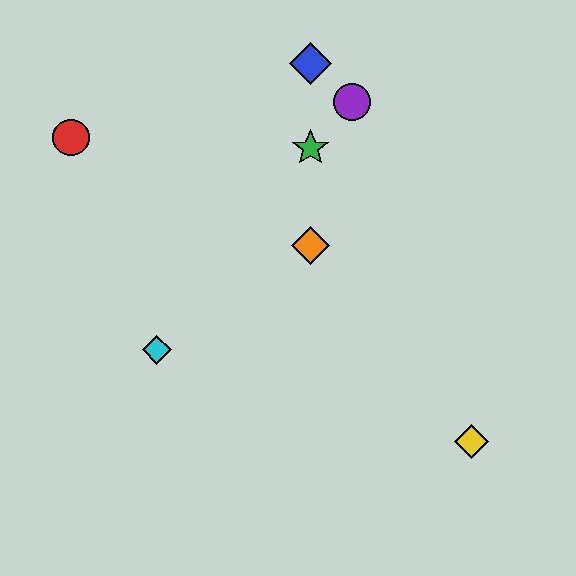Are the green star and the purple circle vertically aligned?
No, the green star is at x≈310 and the purple circle is at x≈352.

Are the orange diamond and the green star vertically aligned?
Yes, both are at x≈310.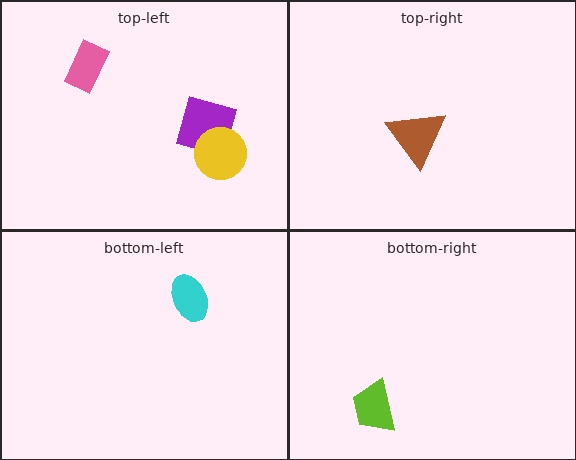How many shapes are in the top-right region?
1.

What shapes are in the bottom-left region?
The cyan ellipse.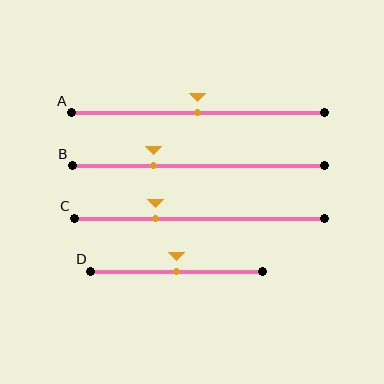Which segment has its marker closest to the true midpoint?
Segment A has its marker closest to the true midpoint.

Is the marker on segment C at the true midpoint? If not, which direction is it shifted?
No, the marker on segment C is shifted to the left by about 18% of the segment length.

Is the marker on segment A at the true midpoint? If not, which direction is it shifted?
Yes, the marker on segment A is at the true midpoint.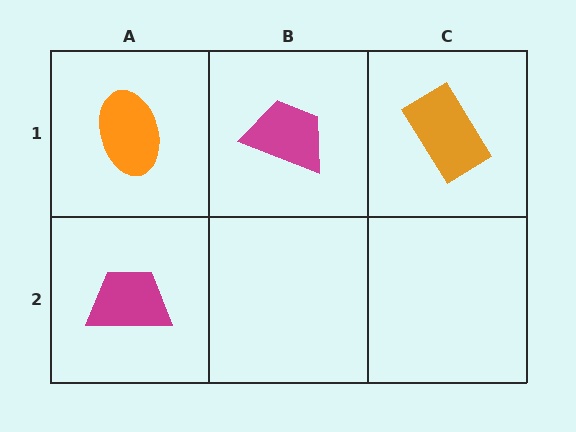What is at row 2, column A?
A magenta trapezoid.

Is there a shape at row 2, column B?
No, that cell is empty.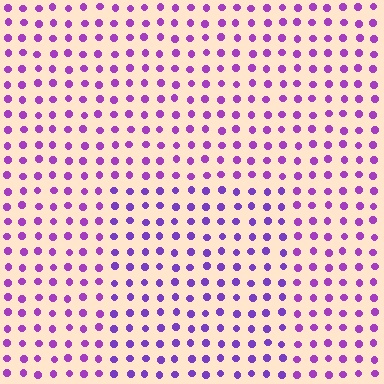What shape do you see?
I see a rectangle.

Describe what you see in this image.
The image is filled with small purple elements in a uniform arrangement. A rectangle-shaped region is visible where the elements are tinted to a slightly different hue, forming a subtle color boundary.